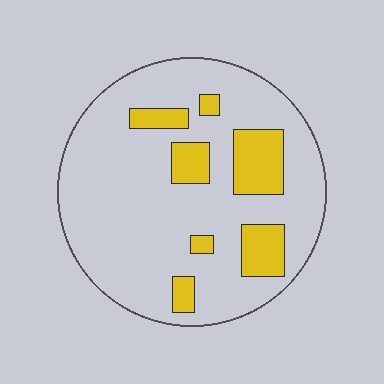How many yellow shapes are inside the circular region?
7.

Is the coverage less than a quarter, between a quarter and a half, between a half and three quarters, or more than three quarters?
Less than a quarter.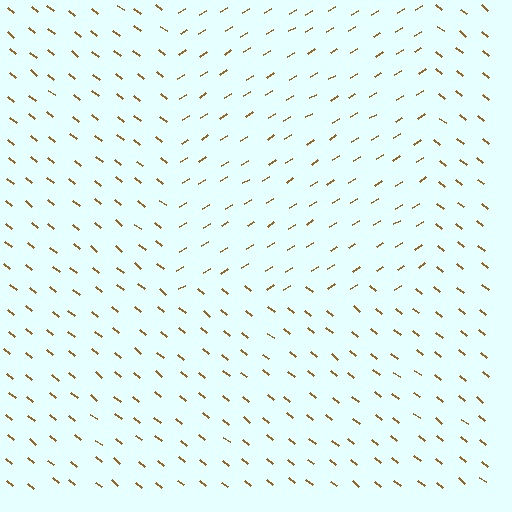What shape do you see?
I see a rectangle.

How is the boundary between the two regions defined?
The boundary is defined purely by a change in line orientation (approximately 70 degrees difference). All lines are the same color and thickness.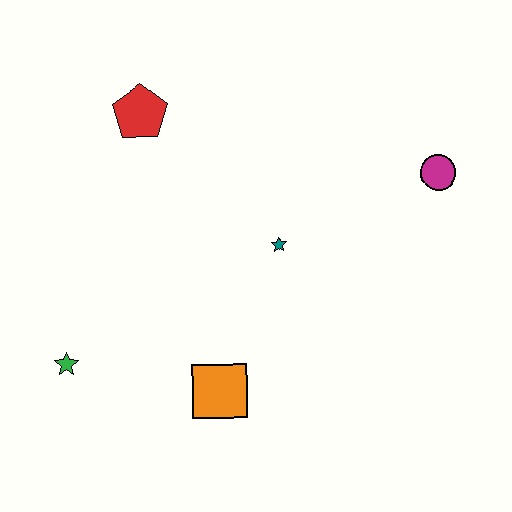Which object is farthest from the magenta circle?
The green star is farthest from the magenta circle.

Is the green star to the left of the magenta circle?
Yes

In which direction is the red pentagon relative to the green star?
The red pentagon is above the green star.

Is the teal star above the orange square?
Yes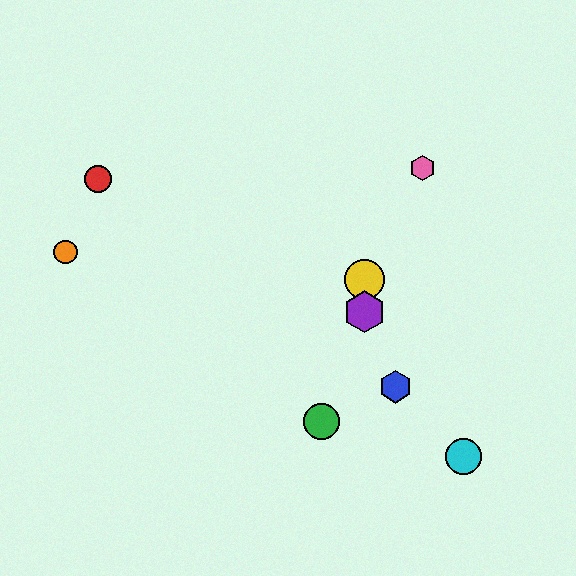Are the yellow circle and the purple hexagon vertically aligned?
Yes, both are at x≈364.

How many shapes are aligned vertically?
2 shapes (the yellow circle, the purple hexagon) are aligned vertically.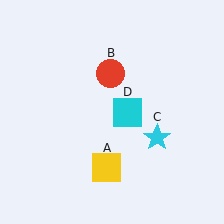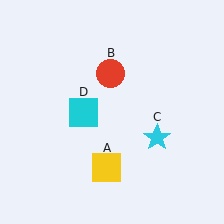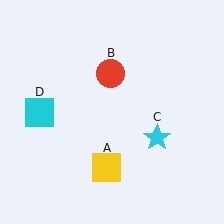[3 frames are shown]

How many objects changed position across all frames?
1 object changed position: cyan square (object D).